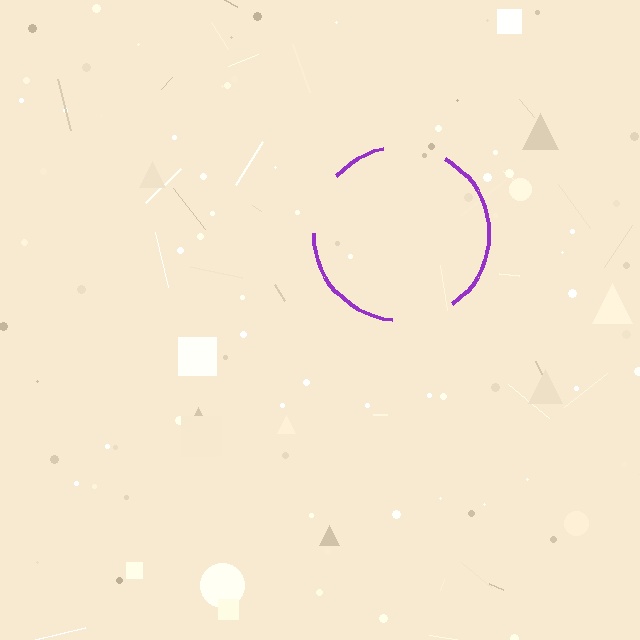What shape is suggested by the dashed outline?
The dashed outline suggests a circle.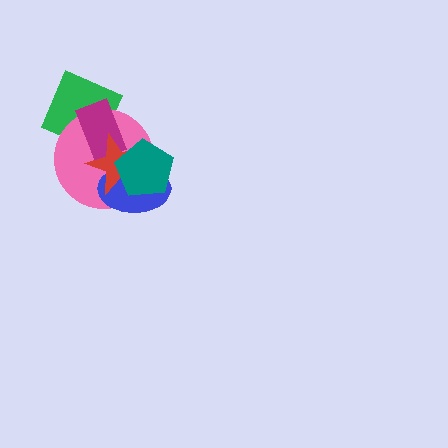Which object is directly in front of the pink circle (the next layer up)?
The magenta rectangle is directly in front of the pink circle.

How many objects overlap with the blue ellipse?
3 objects overlap with the blue ellipse.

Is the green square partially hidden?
Yes, it is partially covered by another shape.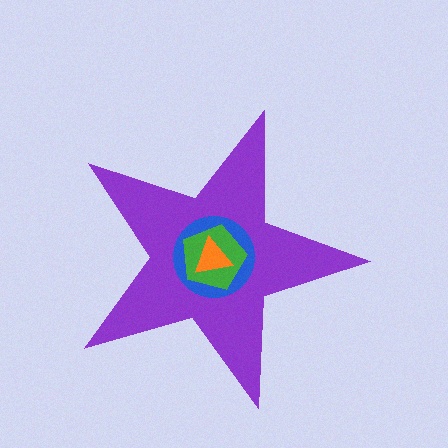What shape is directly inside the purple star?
The blue circle.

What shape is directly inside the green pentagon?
The orange triangle.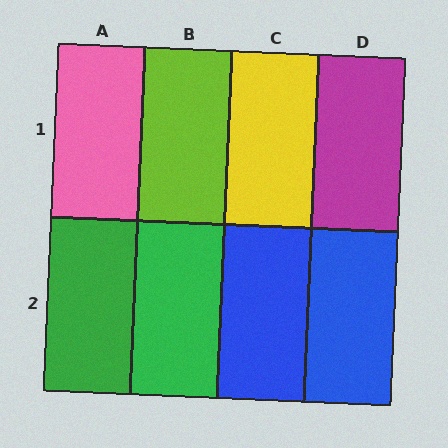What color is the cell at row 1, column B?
Lime.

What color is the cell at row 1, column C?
Yellow.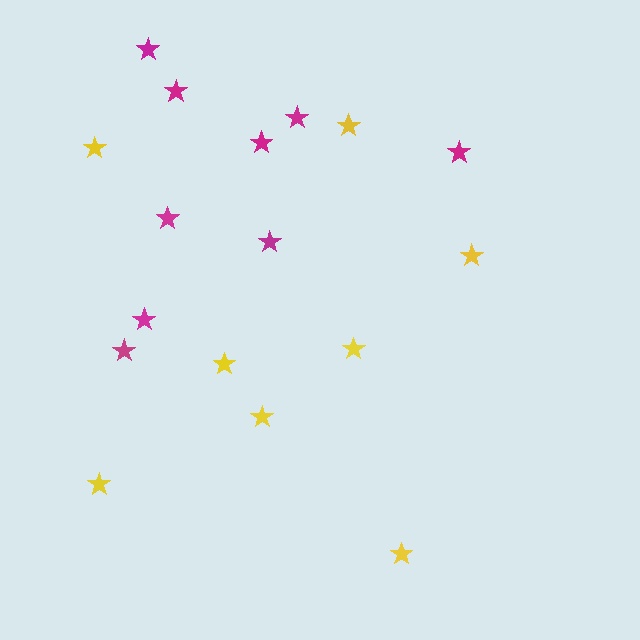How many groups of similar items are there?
There are 2 groups: one group of yellow stars (8) and one group of magenta stars (9).